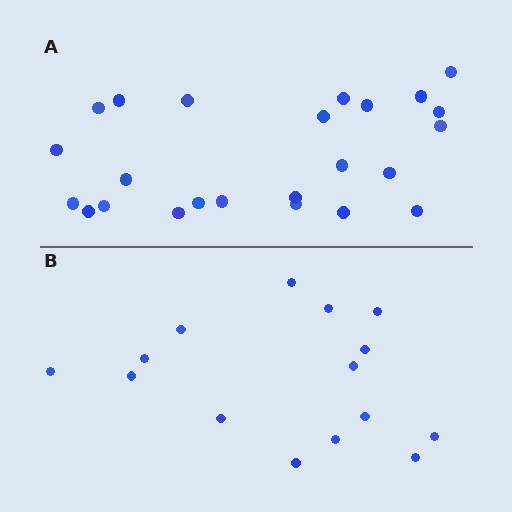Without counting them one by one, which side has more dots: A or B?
Region A (the top region) has more dots.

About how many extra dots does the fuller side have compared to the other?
Region A has roughly 8 or so more dots than region B.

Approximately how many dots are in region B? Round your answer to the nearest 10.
About 20 dots. (The exact count is 15, which rounds to 20.)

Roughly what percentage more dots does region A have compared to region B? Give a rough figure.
About 60% more.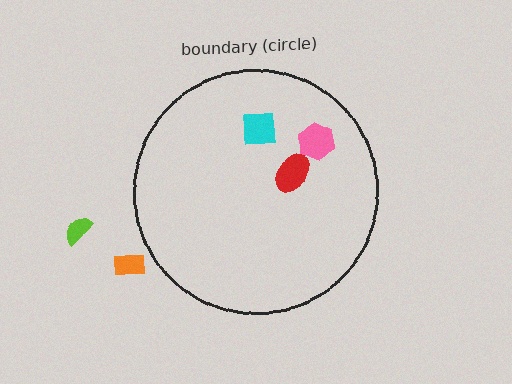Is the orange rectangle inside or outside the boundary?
Outside.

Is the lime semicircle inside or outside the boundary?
Outside.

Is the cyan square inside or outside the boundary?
Inside.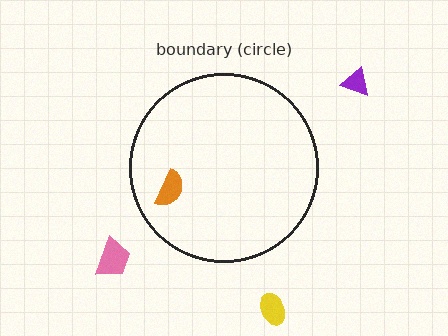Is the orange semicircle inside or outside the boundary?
Inside.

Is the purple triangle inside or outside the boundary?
Outside.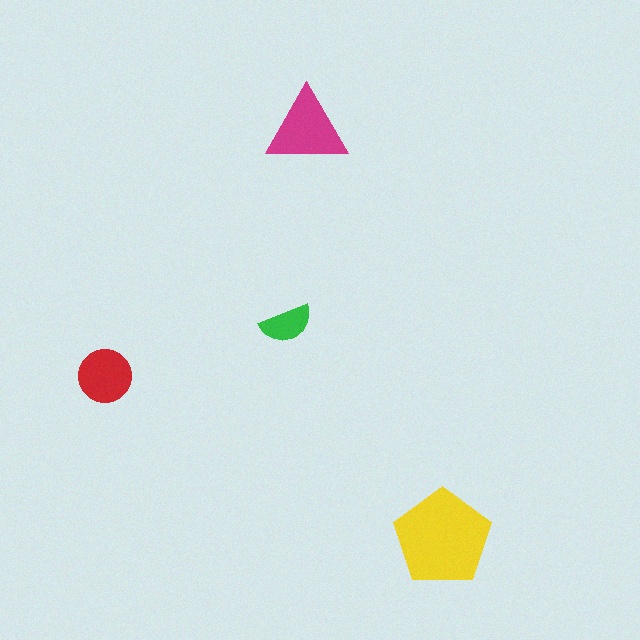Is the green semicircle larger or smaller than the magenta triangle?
Smaller.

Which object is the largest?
The yellow pentagon.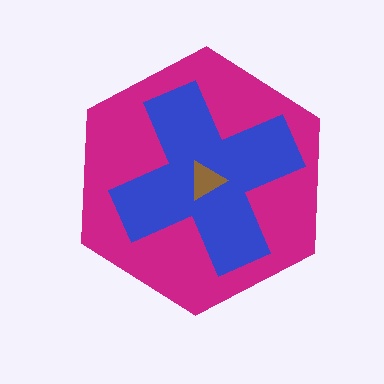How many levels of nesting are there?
3.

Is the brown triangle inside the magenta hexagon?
Yes.